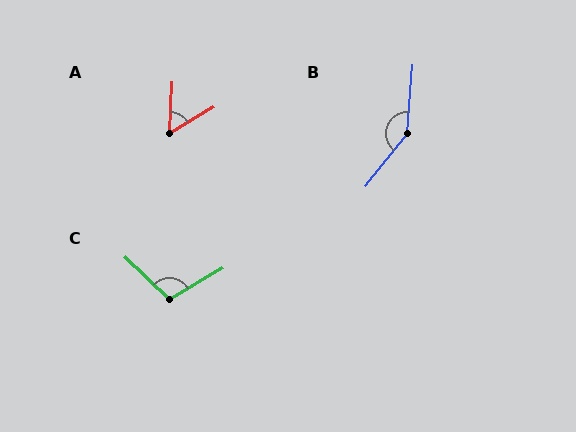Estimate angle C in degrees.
Approximately 106 degrees.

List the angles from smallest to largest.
A (56°), C (106°), B (146°).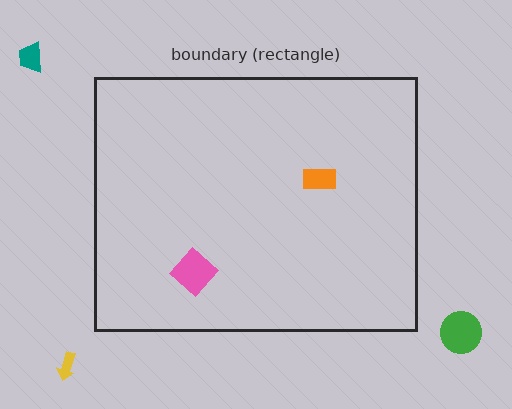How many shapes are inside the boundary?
2 inside, 3 outside.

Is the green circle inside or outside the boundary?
Outside.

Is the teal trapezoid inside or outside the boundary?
Outside.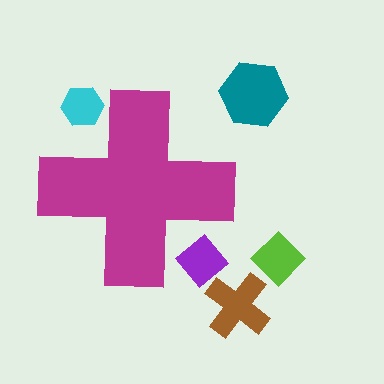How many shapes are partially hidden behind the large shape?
2 shapes are partially hidden.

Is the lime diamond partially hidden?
No, the lime diamond is fully visible.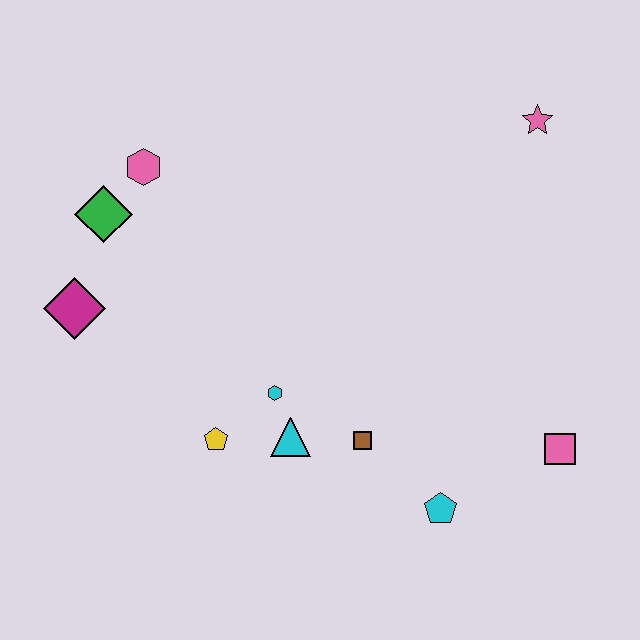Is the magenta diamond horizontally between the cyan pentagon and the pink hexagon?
No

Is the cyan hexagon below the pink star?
Yes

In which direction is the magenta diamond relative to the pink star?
The magenta diamond is to the left of the pink star.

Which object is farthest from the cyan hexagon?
The pink star is farthest from the cyan hexagon.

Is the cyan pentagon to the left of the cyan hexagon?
No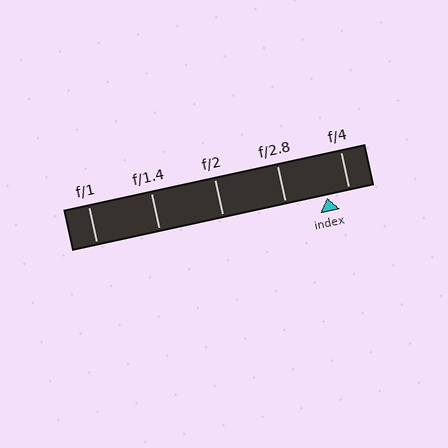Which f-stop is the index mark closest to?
The index mark is closest to f/4.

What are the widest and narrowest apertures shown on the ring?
The widest aperture shown is f/1 and the narrowest is f/4.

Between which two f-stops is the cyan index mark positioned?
The index mark is between f/2.8 and f/4.